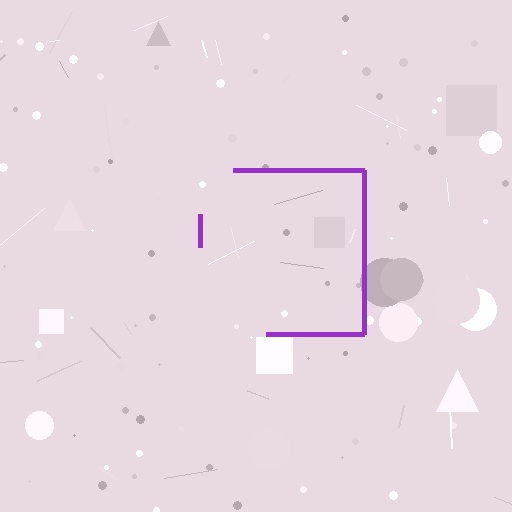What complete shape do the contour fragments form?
The contour fragments form a square.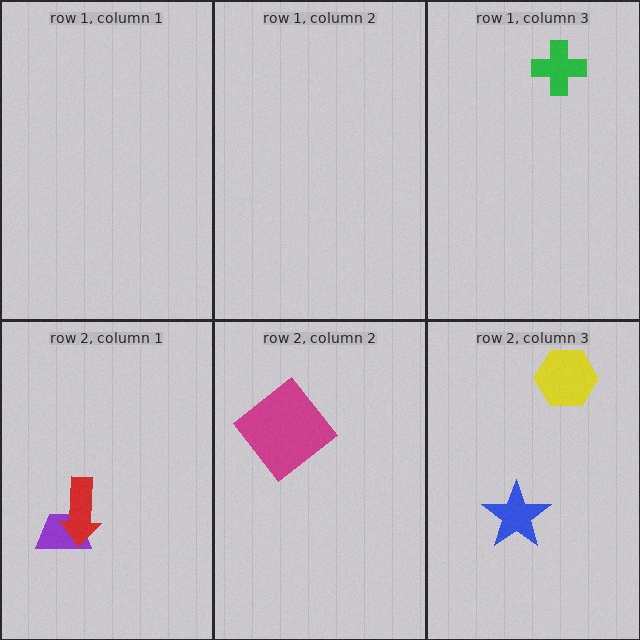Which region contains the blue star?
The row 2, column 3 region.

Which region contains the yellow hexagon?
The row 2, column 3 region.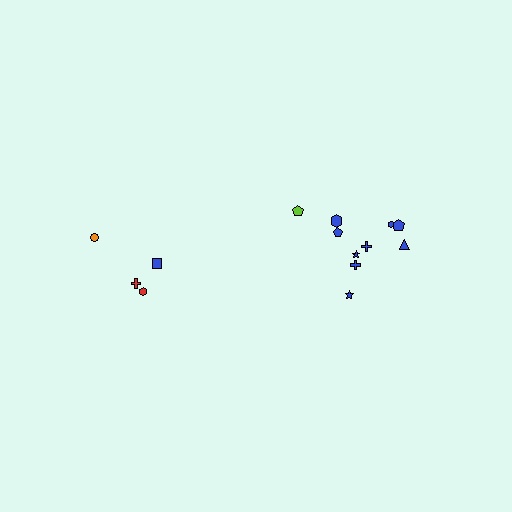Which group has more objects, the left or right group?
The right group.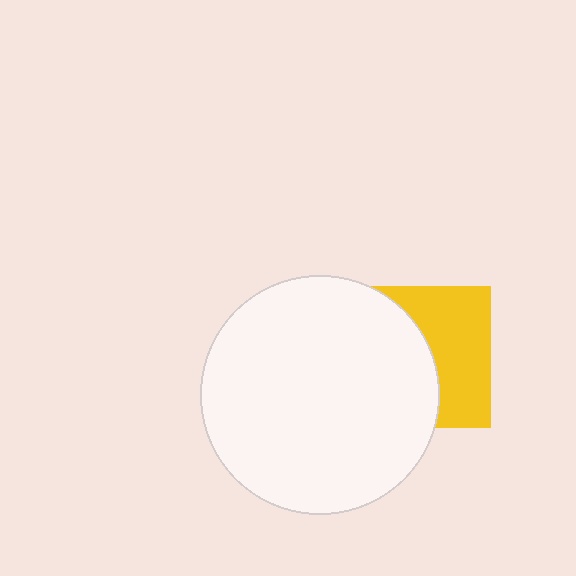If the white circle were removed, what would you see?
You would see the complete yellow square.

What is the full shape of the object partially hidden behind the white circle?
The partially hidden object is a yellow square.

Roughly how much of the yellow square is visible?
About half of it is visible (roughly 47%).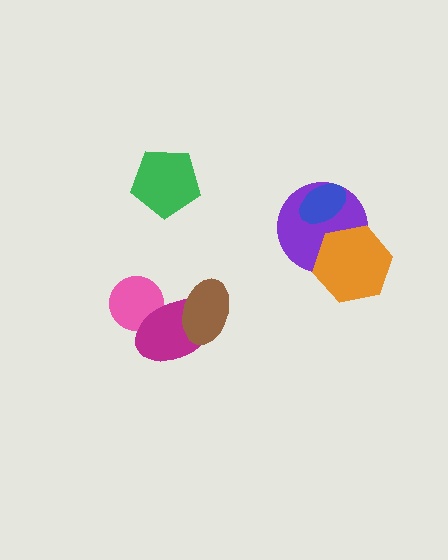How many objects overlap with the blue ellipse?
1 object overlaps with the blue ellipse.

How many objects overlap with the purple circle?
2 objects overlap with the purple circle.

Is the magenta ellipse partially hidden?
Yes, it is partially covered by another shape.